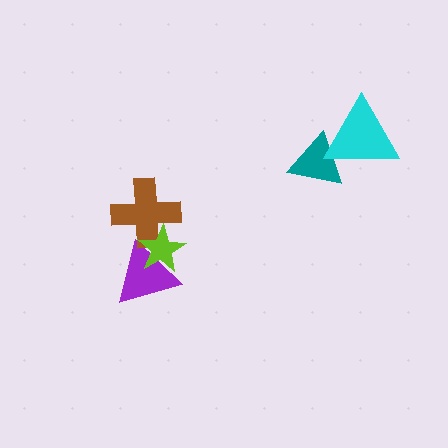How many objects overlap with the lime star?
2 objects overlap with the lime star.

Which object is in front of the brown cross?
The lime star is in front of the brown cross.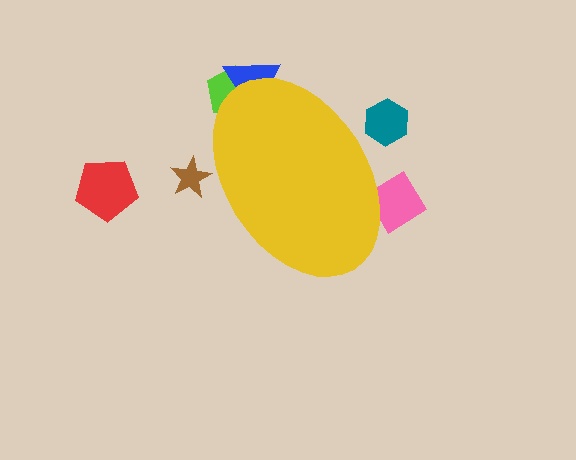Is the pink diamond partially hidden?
Yes, the pink diamond is partially hidden behind the yellow ellipse.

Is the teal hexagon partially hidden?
Yes, the teal hexagon is partially hidden behind the yellow ellipse.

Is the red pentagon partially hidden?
No, the red pentagon is fully visible.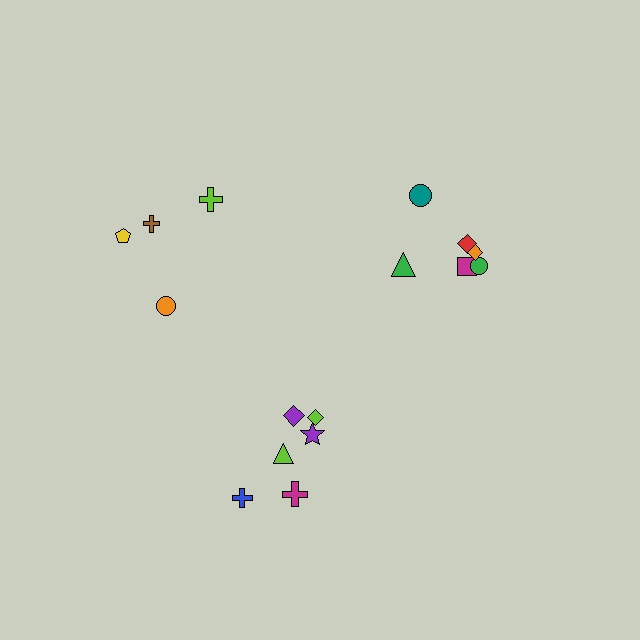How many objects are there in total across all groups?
There are 16 objects.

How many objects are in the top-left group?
There are 4 objects.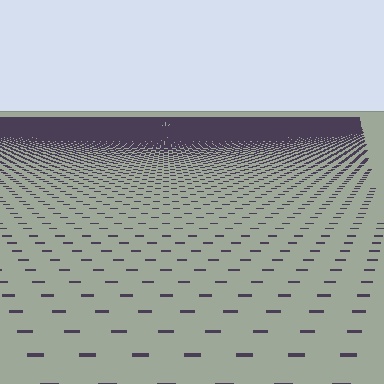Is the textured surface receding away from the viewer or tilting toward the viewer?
The surface is receding away from the viewer. Texture elements get smaller and denser toward the top.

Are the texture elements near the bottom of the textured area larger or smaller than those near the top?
Larger. Near the bottom, elements are closer to the viewer and appear at a bigger on-screen size.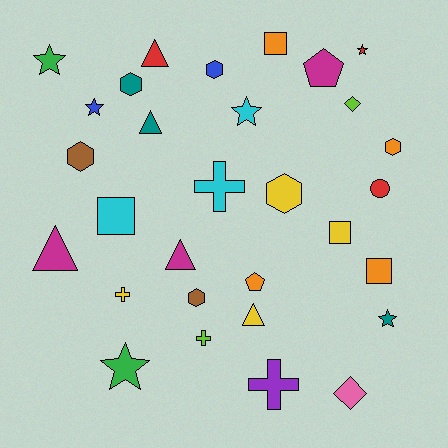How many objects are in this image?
There are 30 objects.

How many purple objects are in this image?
There is 1 purple object.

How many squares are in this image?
There are 4 squares.